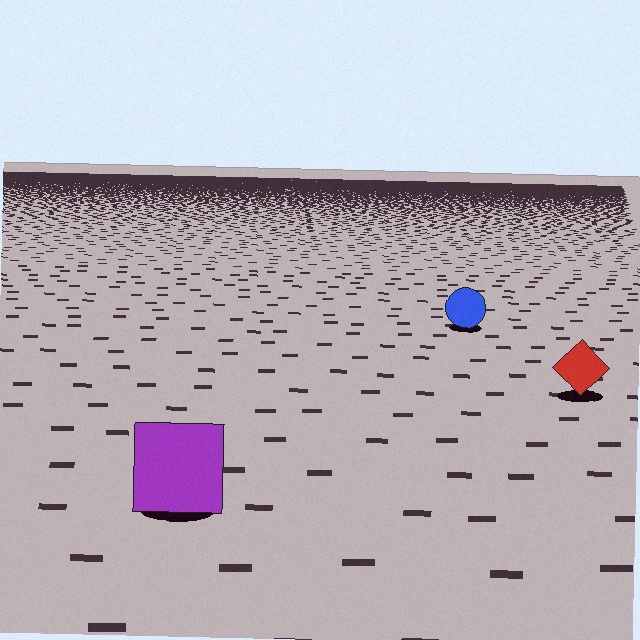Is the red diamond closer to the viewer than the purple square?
No. The purple square is closer — you can tell from the texture gradient: the ground texture is coarser near it.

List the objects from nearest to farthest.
From nearest to farthest: the purple square, the red diamond, the blue circle.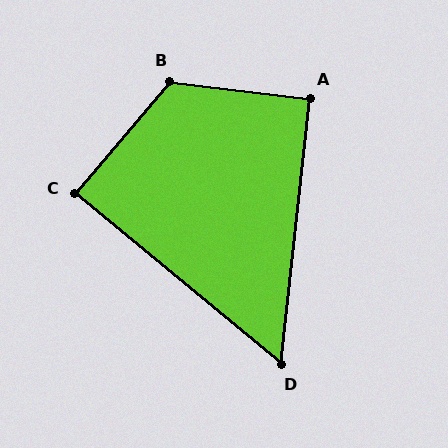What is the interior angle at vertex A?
Approximately 91 degrees (approximately right).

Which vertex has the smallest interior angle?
D, at approximately 57 degrees.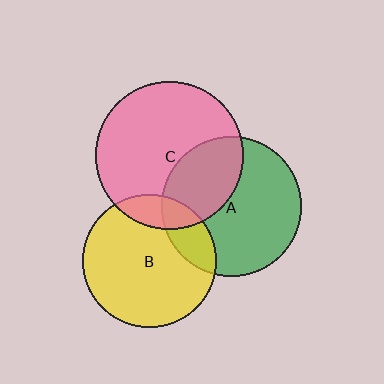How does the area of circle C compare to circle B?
Approximately 1.2 times.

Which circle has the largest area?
Circle C (pink).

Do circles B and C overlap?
Yes.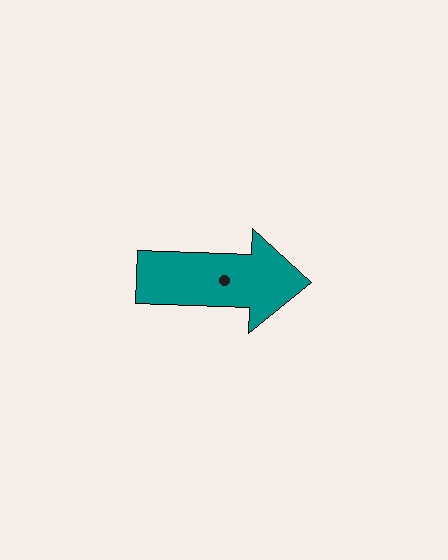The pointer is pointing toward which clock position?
Roughly 3 o'clock.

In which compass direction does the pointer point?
East.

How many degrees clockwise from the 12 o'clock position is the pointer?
Approximately 92 degrees.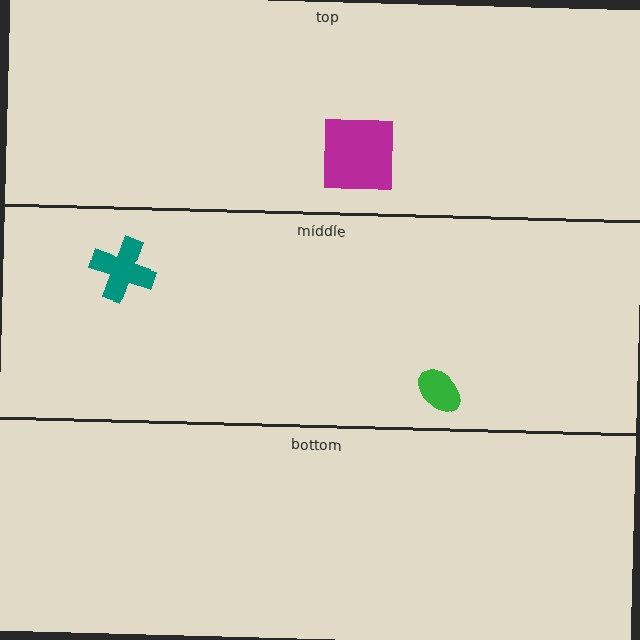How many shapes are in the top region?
1.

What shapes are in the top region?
The magenta square.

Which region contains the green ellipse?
The middle region.